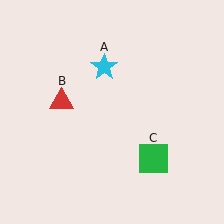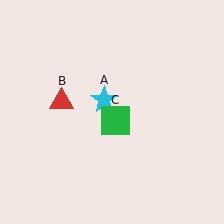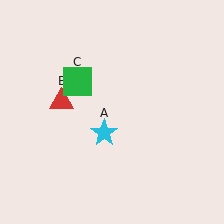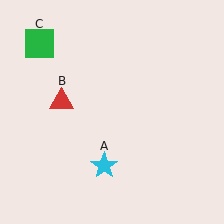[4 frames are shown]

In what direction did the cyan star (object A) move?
The cyan star (object A) moved down.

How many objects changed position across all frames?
2 objects changed position: cyan star (object A), green square (object C).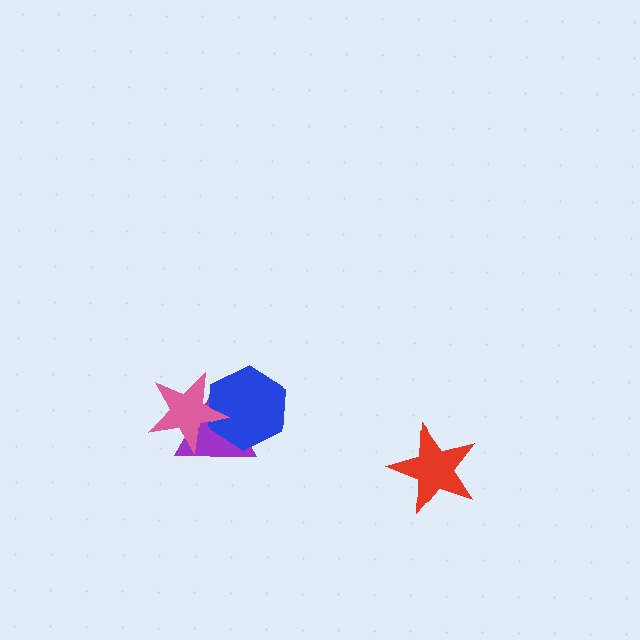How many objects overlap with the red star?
0 objects overlap with the red star.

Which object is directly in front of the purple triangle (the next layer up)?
The blue hexagon is directly in front of the purple triangle.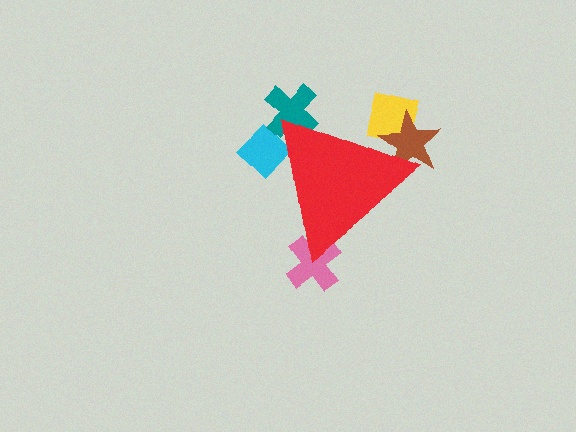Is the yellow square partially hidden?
Yes, the yellow square is partially hidden behind the red triangle.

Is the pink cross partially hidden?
Yes, the pink cross is partially hidden behind the red triangle.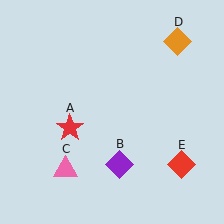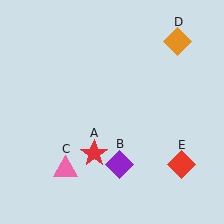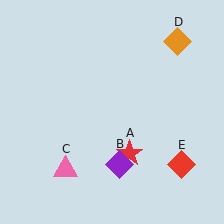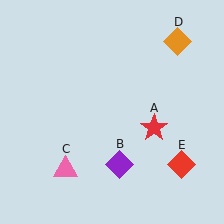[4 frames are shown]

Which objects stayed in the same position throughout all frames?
Purple diamond (object B) and pink triangle (object C) and orange diamond (object D) and red diamond (object E) remained stationary.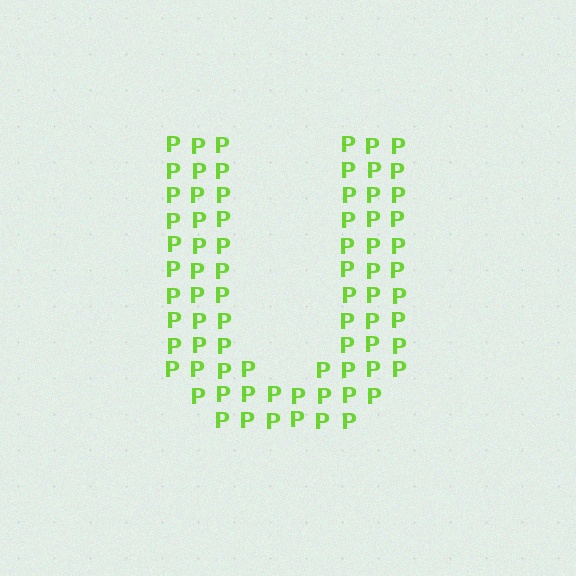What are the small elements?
The small elements are letter P's.